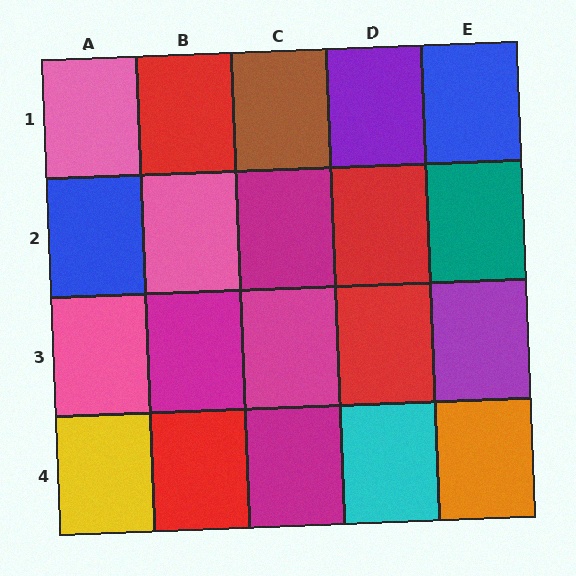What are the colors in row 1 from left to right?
Pink, red, brown, purple, blue.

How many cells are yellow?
1 cell is yellow.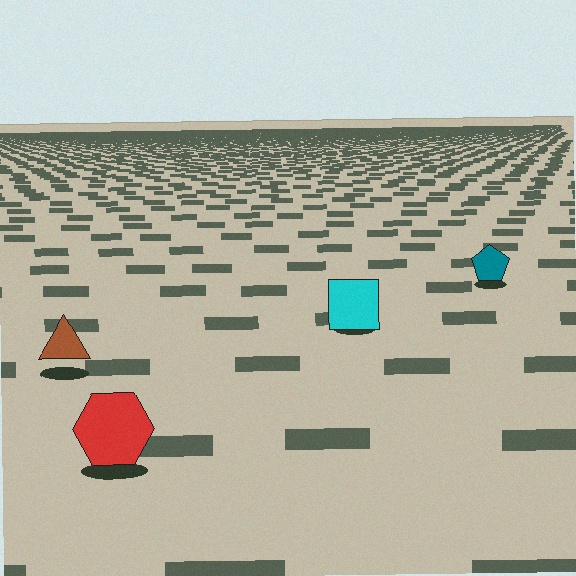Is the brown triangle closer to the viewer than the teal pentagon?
Yes. The brown triangle is closer — you can tell from the texture gradient: the ground texture is coarser near it.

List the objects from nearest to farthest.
From nearest to farthest: the red hexagon, the brown triangle, the cyan square, the teal pentagon.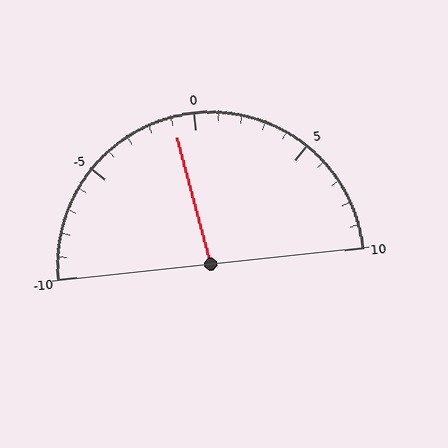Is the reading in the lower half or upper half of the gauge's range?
The reading is in the lower half of the range (-10 to 10).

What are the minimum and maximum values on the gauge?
The gauge ranges from -10 to 10.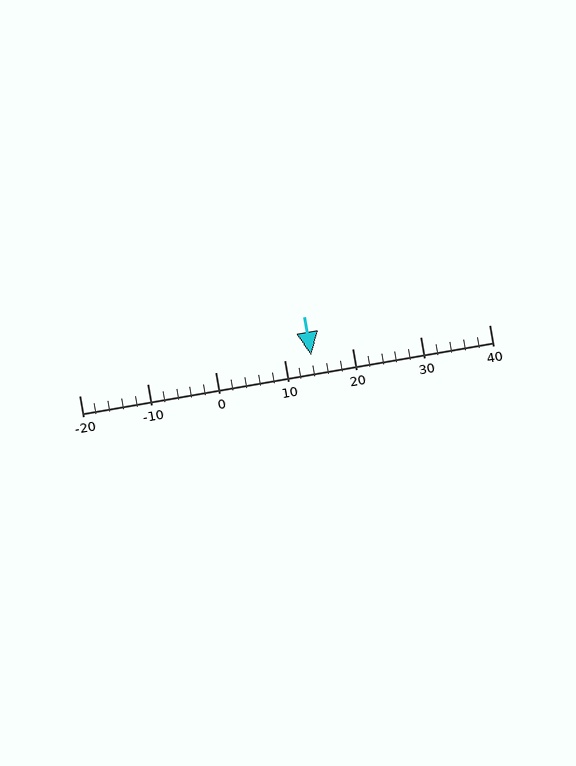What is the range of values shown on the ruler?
The ruler shows values from -20 to 40.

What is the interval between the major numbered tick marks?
The major tick marks are spaced 10 units apart.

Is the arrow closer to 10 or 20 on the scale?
The arrow is closer to 10.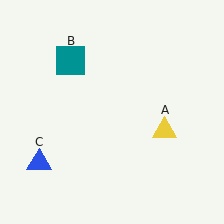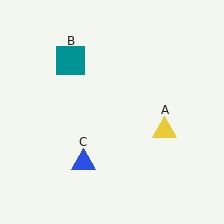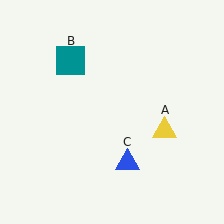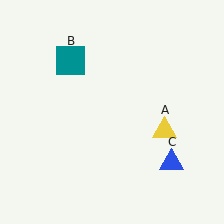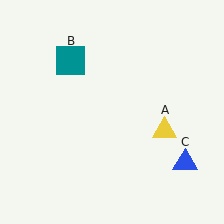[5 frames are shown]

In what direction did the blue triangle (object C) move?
The blue triangle (object C) moved right.